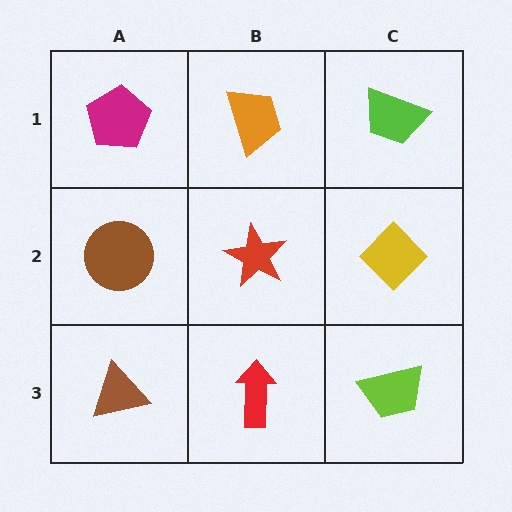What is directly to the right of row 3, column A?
A red arrow.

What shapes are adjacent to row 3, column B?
A red star (row 2, column B), a brown triangle (row 3, column A), a lime trapezoid (row 3, column C).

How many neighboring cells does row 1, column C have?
2.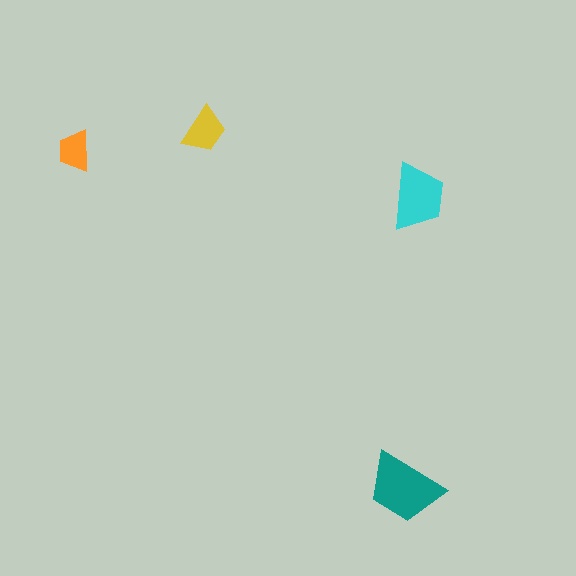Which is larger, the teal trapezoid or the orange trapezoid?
The teal one.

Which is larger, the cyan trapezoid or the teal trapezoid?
The teal one.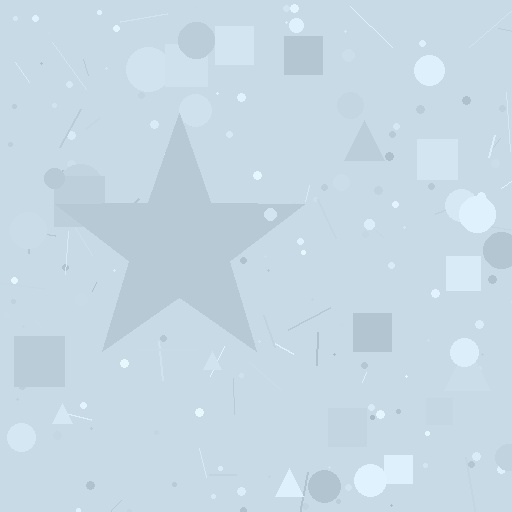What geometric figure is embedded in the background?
A star is embedded in the background.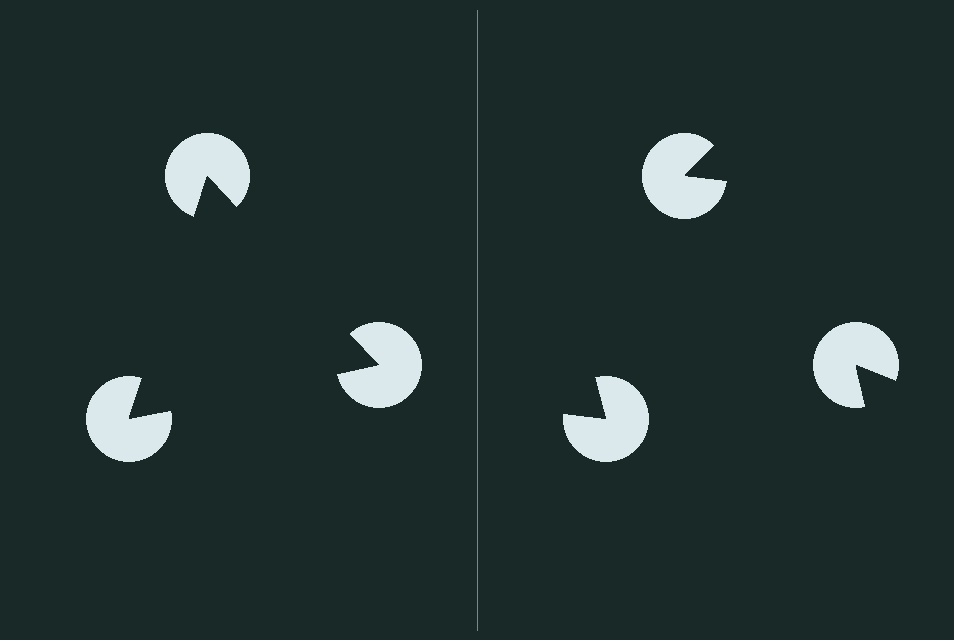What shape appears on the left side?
An illusory triangle.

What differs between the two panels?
The pac-man discs are positioned identically on both sides; only the wedge orientations differ. On the left they align to a triangle; on the right they are misaligned.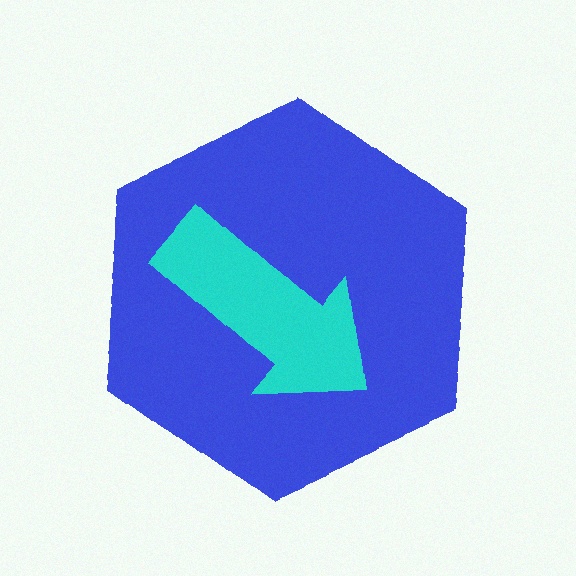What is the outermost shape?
The blue hexagon.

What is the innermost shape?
The cyan arrow.